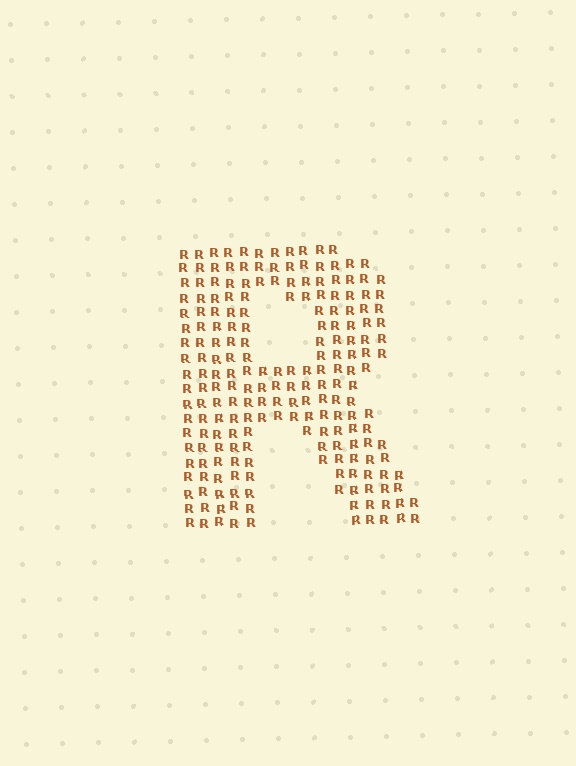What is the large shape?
The large shape is the letter R.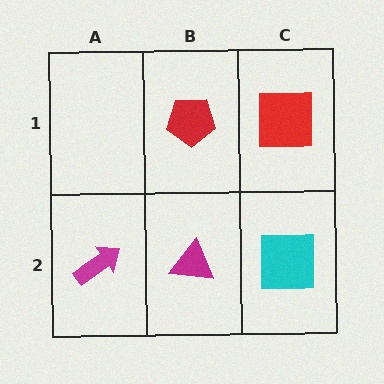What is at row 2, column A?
A magenta arrow.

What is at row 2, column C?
A cyan square.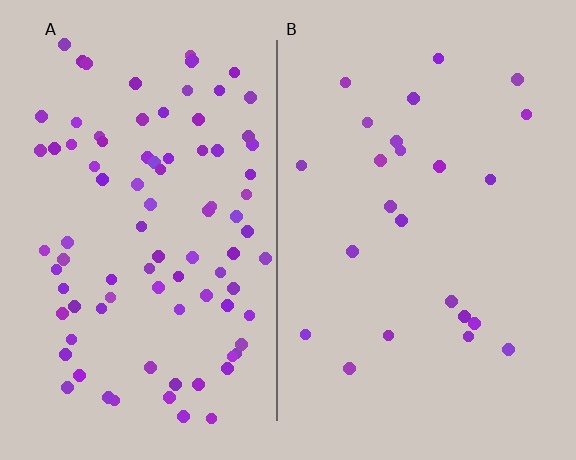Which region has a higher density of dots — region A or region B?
A (the left).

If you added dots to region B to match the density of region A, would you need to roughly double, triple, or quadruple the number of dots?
Approximately quadruple.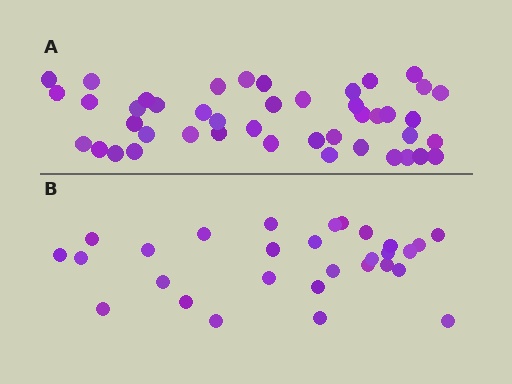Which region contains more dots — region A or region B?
Region A (the top region) has more dots.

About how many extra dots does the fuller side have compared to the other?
Region A has approximately 15 more dots than region B.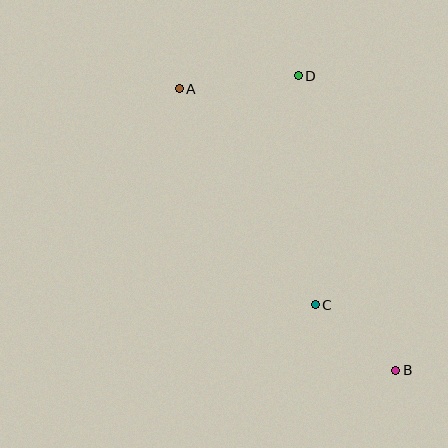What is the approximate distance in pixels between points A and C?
The distance between A and C is approximately 256 pixels.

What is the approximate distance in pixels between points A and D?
The distance between A and D is approximately 120 pixels.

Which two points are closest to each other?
Points B and C are closest to each other.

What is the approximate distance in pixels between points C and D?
The distance between C and D is approximately 230 pixels.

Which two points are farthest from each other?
Points A and B are farthest from each other.